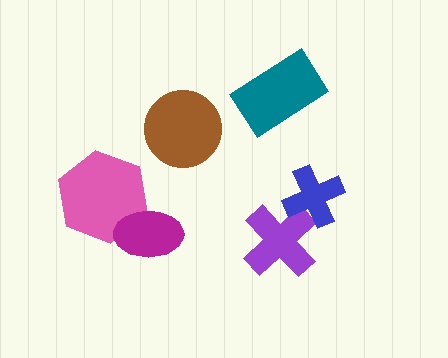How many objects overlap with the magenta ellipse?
1 object overlaps with the magenta ellipse.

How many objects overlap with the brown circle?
0 objects overlap with the brown circle.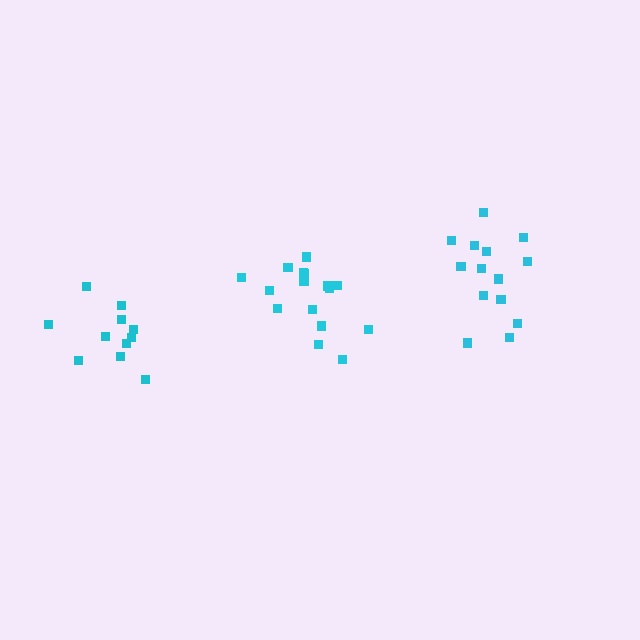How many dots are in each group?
Group 1: 16 dots, Group 2: 11 dots, Group 3: 14 dots (41 total).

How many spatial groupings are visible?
There are 3 spatial groupings.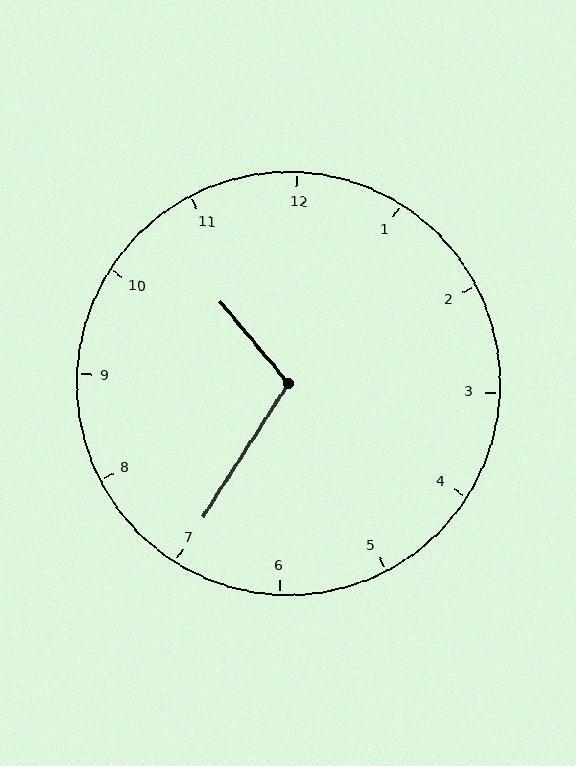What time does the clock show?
10:35.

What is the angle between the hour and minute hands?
Approximately 108 degrees.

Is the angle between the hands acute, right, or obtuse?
It is obtuse.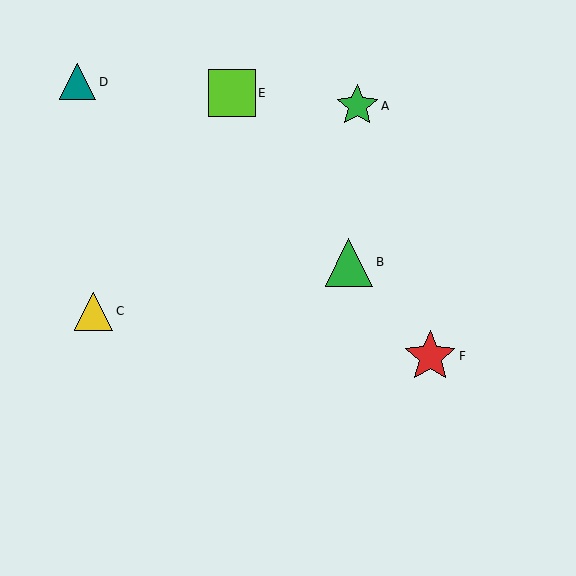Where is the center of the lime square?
The center of the lime square is at (232, 93).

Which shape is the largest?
The red star (labeled F) is the largest.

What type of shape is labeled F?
Shape F is a red star.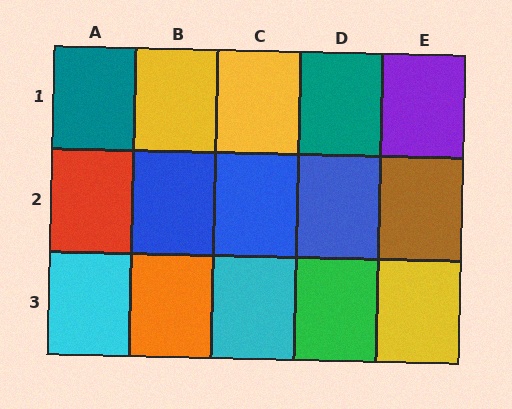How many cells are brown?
1 cell is brown.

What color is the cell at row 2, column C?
Blue.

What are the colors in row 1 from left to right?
Teal, yellow, yellow, teal, purple.